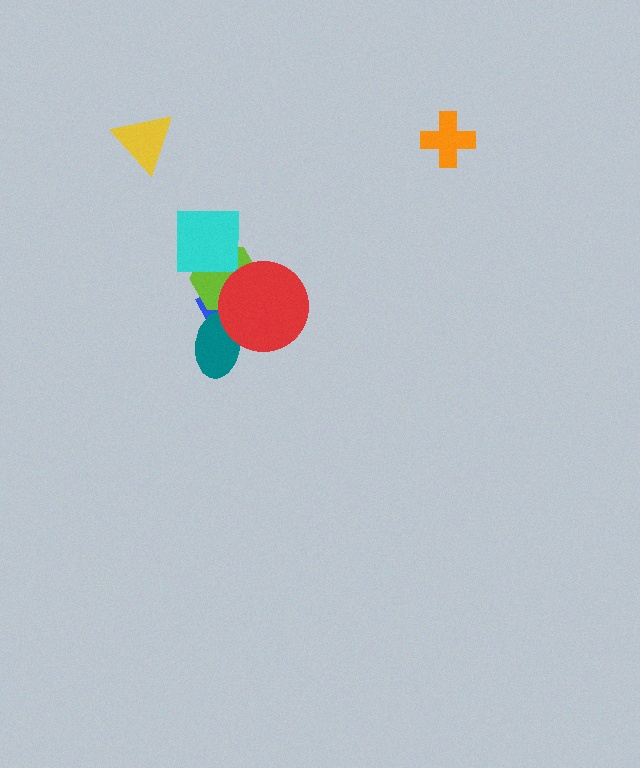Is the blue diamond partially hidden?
Yes, it is partially covered by another shape.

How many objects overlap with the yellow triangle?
0 objects overlap with the yellow triangle.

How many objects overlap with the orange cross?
0 objects overlap with the orange cross.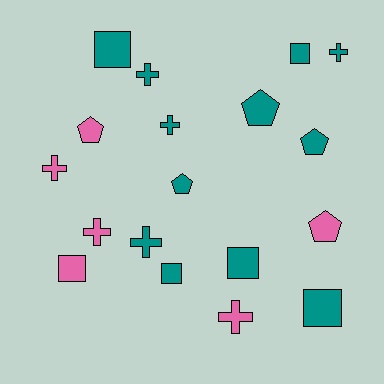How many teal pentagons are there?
There are 3 teal pentagons.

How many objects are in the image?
There are 18 objects.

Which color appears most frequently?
Teal, with 12 objects.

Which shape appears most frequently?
Cross, with 7 objects.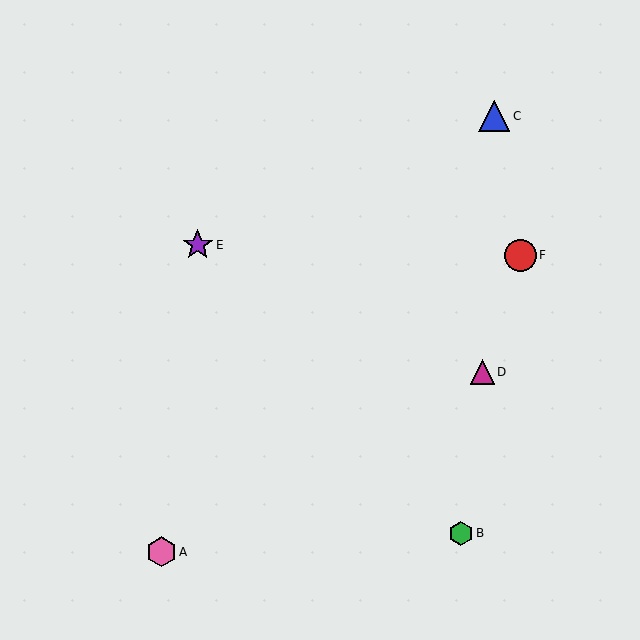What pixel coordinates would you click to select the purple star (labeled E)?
Click at (198, 245) to select the purple star E.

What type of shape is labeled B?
Shape B is a green hexagon.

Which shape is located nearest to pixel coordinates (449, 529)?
The green hexagon (labeled B) at (461, 533) is nearest to that location.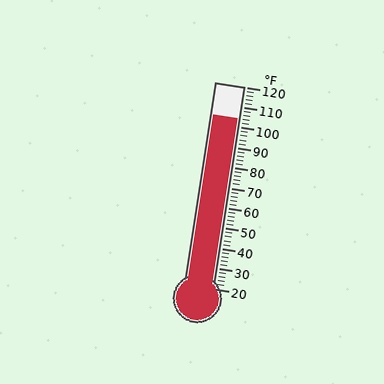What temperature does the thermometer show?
The thermometer shows approximately 104°F.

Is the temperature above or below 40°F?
The temperature is above 40°F.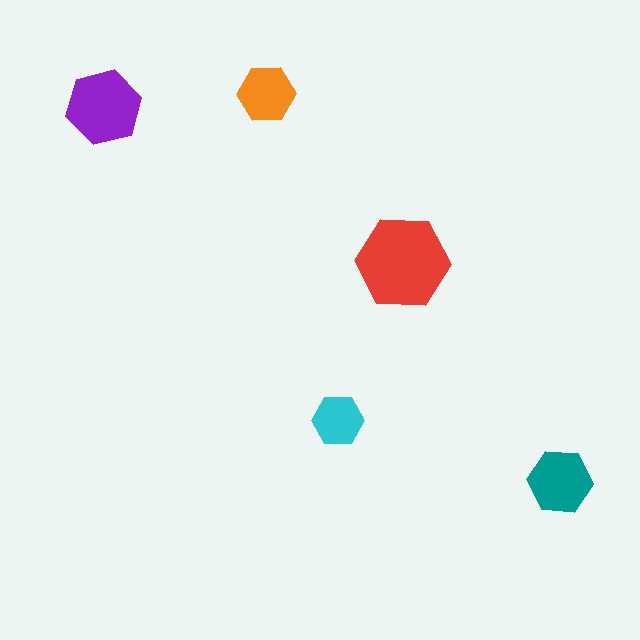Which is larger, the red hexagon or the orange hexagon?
The red one.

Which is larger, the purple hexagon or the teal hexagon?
The purple one.